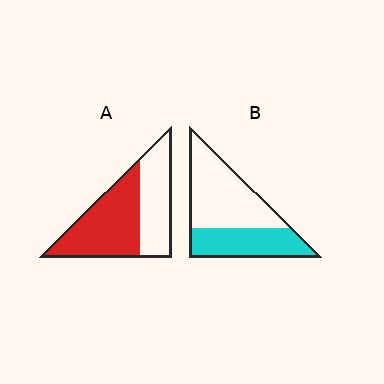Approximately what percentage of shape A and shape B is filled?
A is approximately 60% and B is approximately 40%.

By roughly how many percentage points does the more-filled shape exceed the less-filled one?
By roughly 20 percentage points (A over B).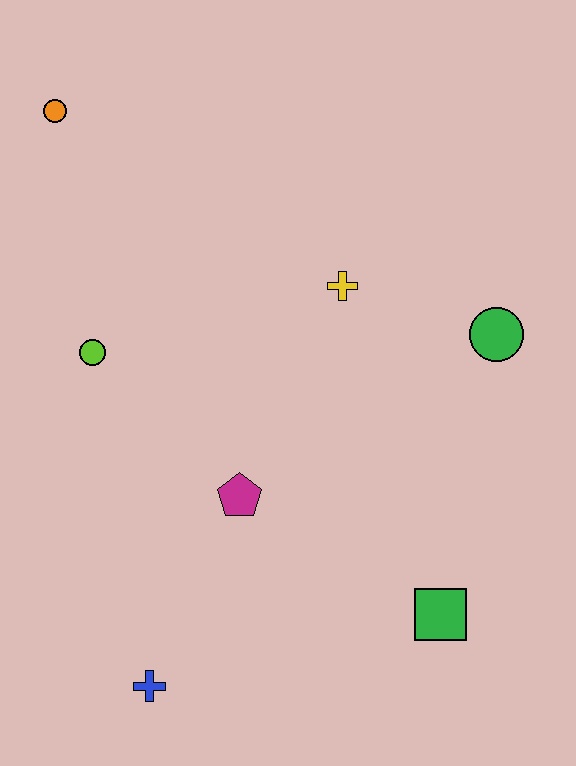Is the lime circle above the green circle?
No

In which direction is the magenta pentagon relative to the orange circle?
The magenta pentagon is below the orange circle.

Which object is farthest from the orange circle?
The green square is farthest from the orange circle.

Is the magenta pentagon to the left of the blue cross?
No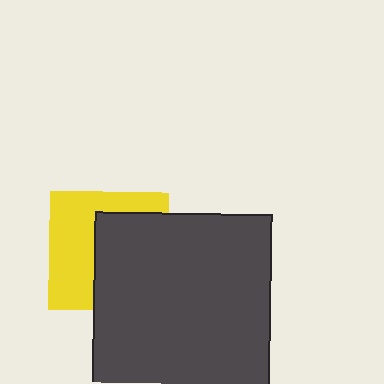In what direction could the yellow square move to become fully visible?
The yellow square could move left. That would shift it out from behind the dark gray square entirely.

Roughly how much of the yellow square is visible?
About half of it is visible (roughly 49%).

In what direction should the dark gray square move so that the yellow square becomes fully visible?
The dark gray square should move right. That is the shortest direction to clear the overlap and leave the yellow square fully visible.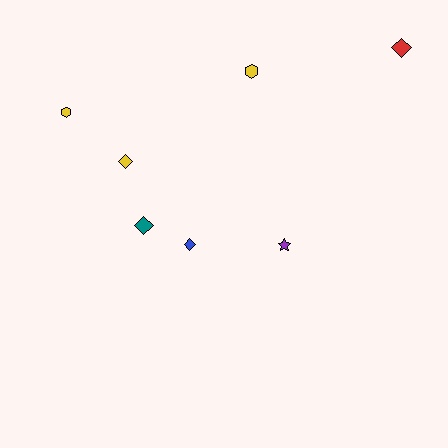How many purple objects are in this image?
There is 1 purple object.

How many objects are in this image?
There are 7 objects.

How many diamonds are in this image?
There are 4 diamonds.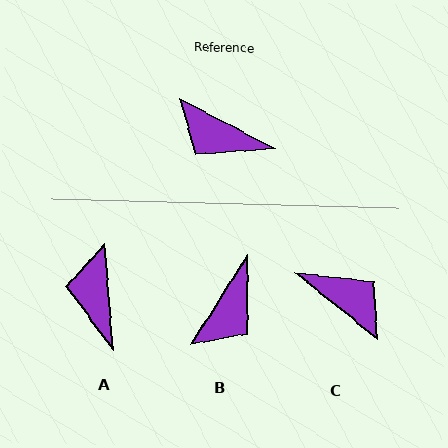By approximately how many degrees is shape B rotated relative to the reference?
Approximately 86 degrees counter-clockwise.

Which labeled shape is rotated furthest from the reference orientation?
C, about 169 degrees away.